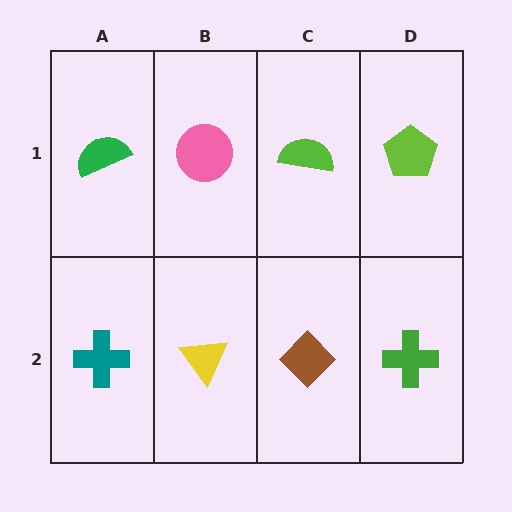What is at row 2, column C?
A brown diamond.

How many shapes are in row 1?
4 shapes.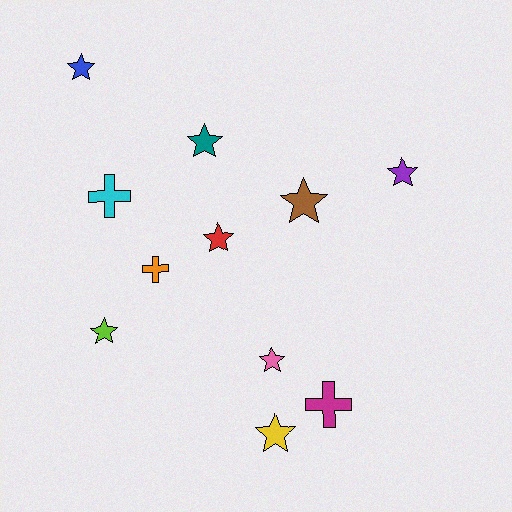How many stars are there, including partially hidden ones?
There are 8 stars.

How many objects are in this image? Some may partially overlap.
There are 11 objects.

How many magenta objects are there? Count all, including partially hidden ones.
There is 1 magenta object.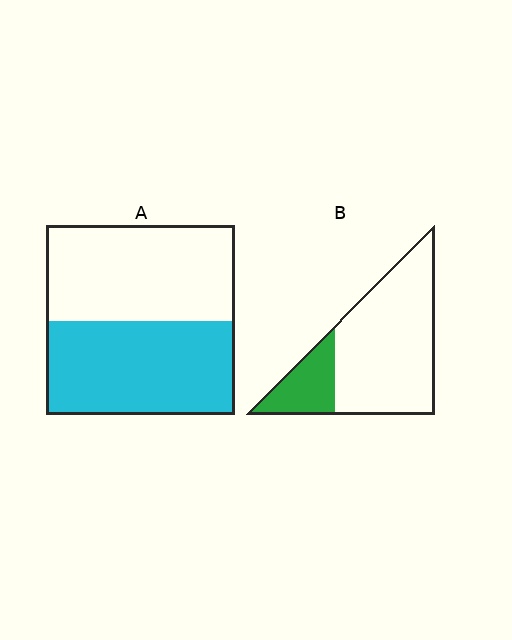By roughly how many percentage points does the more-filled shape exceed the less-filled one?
By roughly 25 percentage points (A over B).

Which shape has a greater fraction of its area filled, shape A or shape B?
Shape A.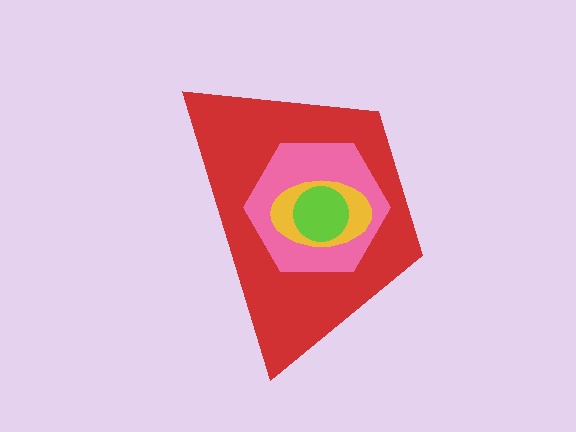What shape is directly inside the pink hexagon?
The yellow ellipse.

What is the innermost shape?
The lime circle.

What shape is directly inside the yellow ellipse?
The lime circle.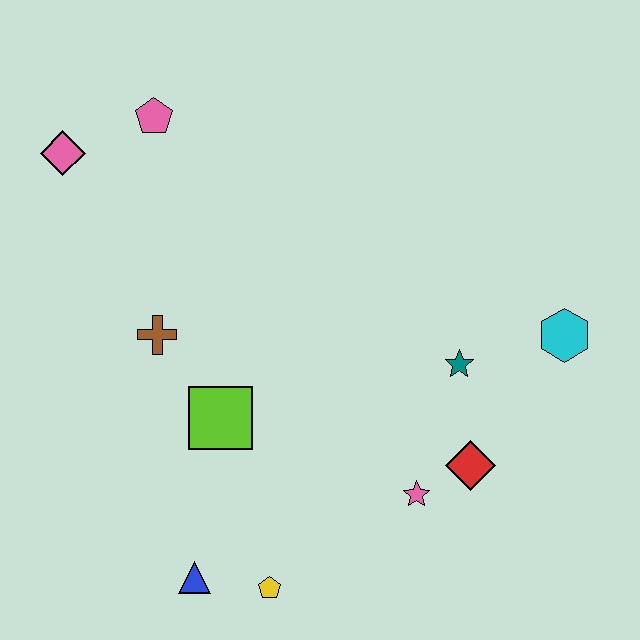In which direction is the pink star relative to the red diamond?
The pink star is to the left of the red diamond.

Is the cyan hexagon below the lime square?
No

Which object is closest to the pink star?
The red diamond is closest to the pink star.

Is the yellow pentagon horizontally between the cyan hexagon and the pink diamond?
Yes